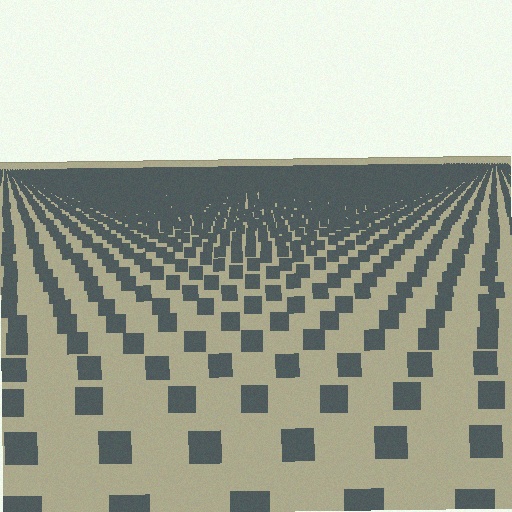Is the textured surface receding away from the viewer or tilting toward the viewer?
The surface is receding away from the viewer. Texture elements get smaller and denser toward the top.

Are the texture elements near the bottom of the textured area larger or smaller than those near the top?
Larger. Near the bottom, elements are closer to the viewer and appear at a bigger on-screen size.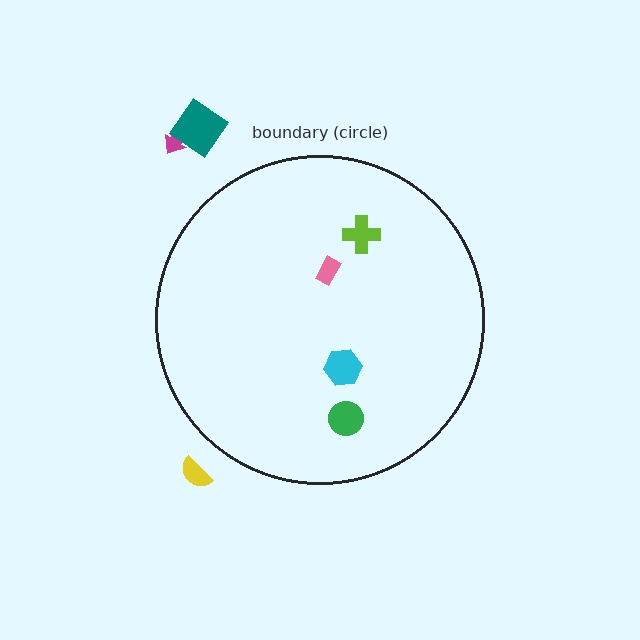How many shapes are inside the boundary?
4 inside, 3 outside.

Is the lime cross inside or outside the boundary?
Inside.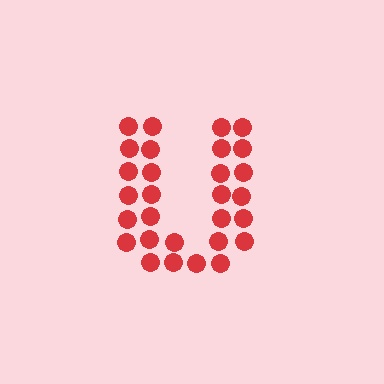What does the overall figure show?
The overall figure shows the letter U.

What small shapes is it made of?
It is made of small circles.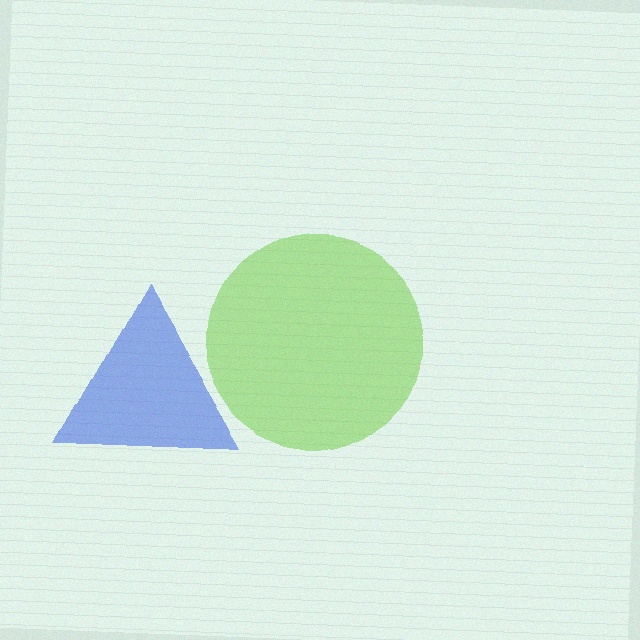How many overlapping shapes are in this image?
There are 2 overlapping shapes in the image.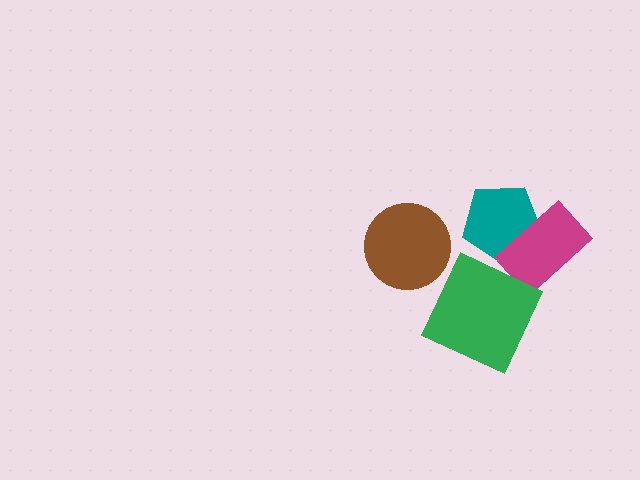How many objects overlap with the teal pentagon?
1 object overlaps with the teal pentagon.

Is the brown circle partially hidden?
No, no other shape covers it.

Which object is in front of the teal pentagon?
The magenta rectangle is in front of the teal pentagon.